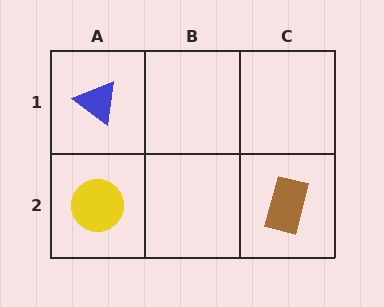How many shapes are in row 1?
1 shape.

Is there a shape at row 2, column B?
No, that cell is empty.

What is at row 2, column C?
A brown rectangle.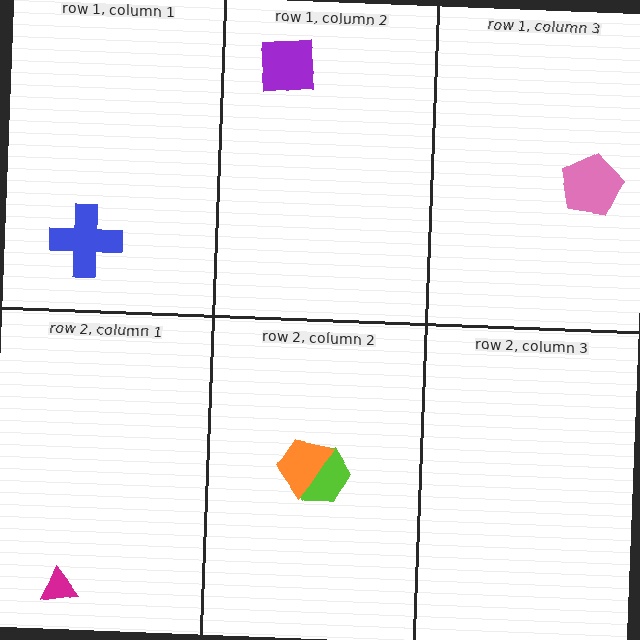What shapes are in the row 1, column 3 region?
The pink pentagon.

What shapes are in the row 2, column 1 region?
The magenta triangle.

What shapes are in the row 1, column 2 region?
The purple square.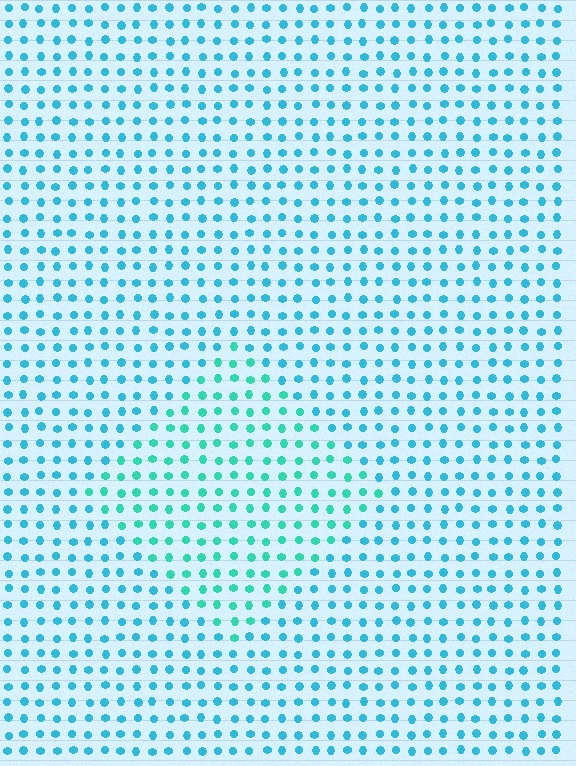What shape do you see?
I see a diamond.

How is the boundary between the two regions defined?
The boundary is defined purely by a slight shift in hue (about 26 degrees). Spacing, size, and orientation are identical on both sides.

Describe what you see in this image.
The image is filled with small cyan elements in a uniform arrangement. A diamond-shaped region is visible where the elements are tinted to a slightly different hue, forming a subtle color boundary.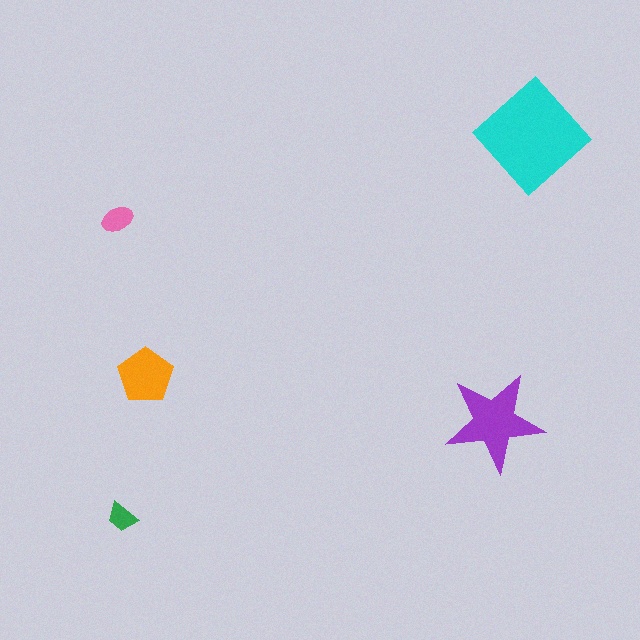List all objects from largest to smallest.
The cyan diamond, the purple star, the orange pentagon, the pink ellipse, the green trapezoid.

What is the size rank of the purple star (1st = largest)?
2nd.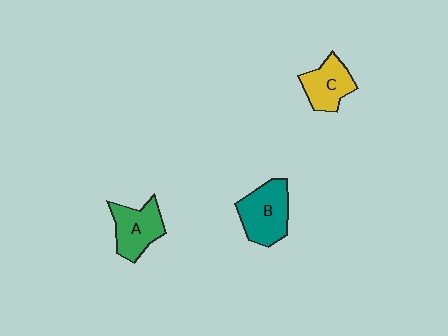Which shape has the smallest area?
Shape C (yellow).